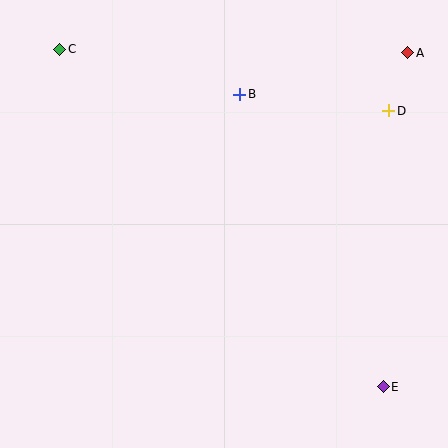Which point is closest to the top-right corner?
Point A is closest to the top-right corner.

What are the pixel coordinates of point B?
Point B is at (240, 94).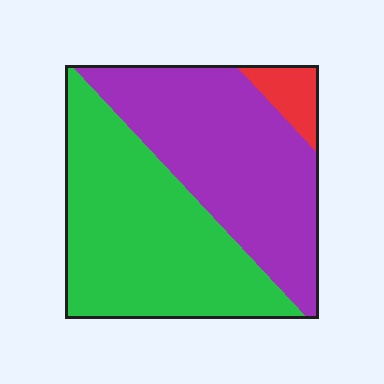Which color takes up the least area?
Red, at roughly 5%.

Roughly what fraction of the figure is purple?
Purple covers 45% of the figure.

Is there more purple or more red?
Purple.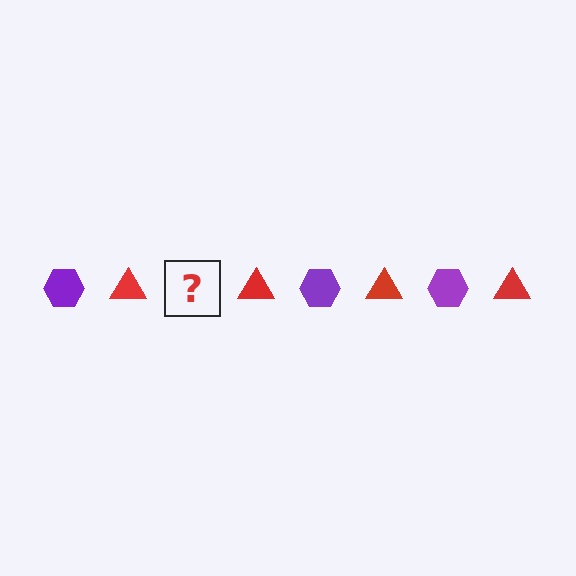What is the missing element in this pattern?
The missing element is a purple hexagon.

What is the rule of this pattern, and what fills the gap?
The rule is that the pattern alternates between purple hexagon and red triangle. The gap should be filled with a purple hexagon.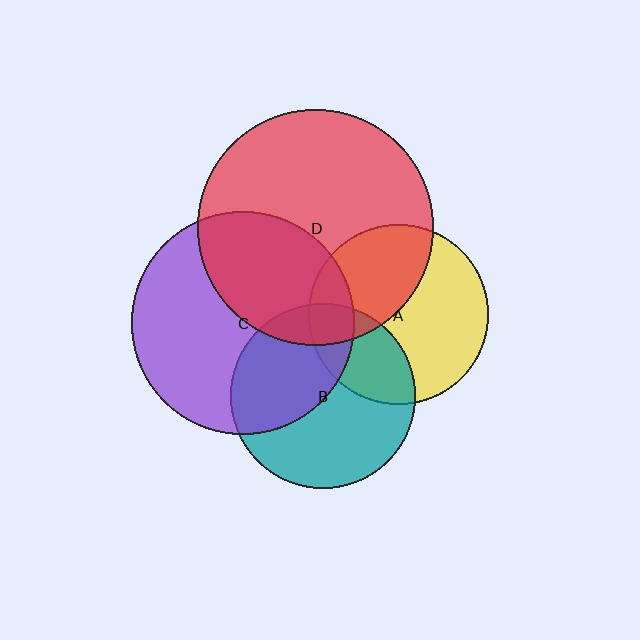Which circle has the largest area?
Circle D (red).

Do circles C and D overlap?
Yes.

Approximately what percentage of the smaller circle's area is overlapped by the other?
Approximately 40%.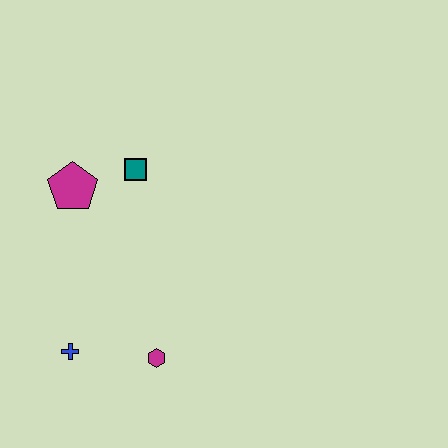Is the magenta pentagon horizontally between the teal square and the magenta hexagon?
No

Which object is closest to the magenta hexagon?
The blue cross is closest to the magenta hexagon.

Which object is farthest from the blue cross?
The teal square is farthest from the blue cross.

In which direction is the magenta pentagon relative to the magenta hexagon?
The magenta pentagon is above the magenta hexagon.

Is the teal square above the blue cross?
Yes